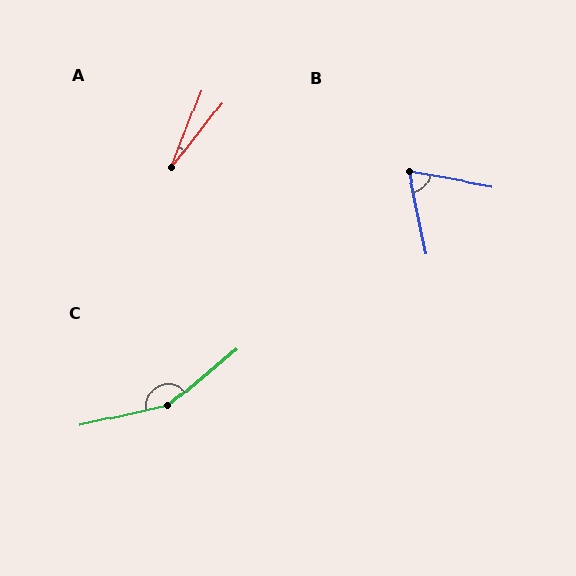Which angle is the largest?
C, at approximately 153 degrees.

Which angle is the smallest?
A, at approximately 17 degrees.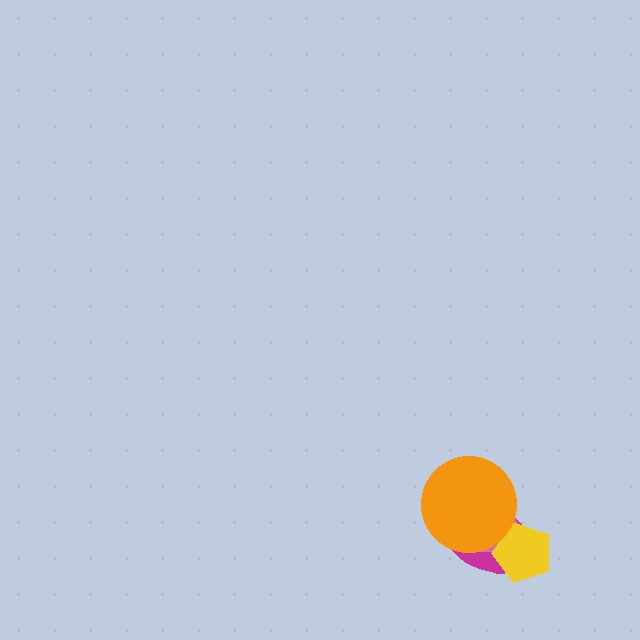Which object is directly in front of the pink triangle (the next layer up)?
The yellow pentagon is directly in front of the pink triangle.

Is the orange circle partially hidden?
No, no other shape covers it.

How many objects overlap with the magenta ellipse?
3 objects overlap with the magenta ellipse.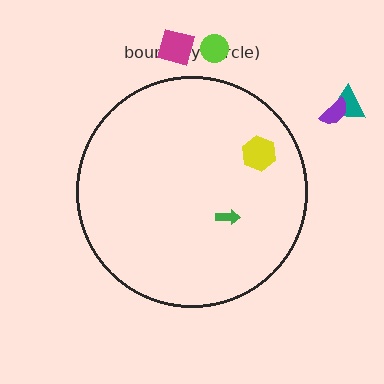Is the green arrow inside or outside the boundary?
Inside.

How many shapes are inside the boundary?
2 inside, 4 outside.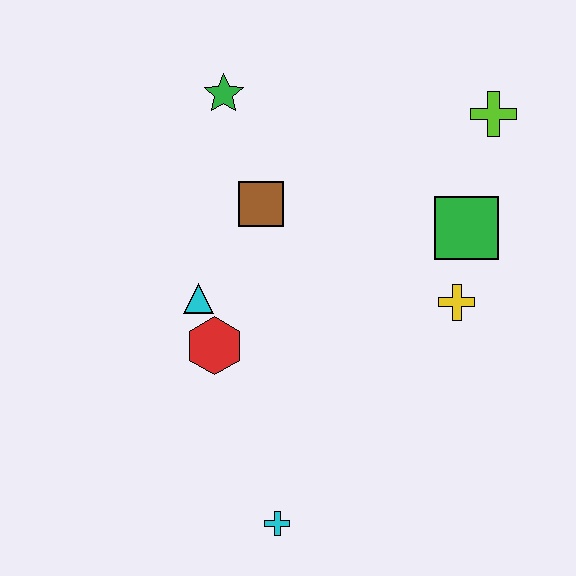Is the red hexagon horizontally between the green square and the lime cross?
No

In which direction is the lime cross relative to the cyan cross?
The lime cross is above the cyan cross.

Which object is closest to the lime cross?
The green square is closest to the lime cross.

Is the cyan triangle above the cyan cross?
Yes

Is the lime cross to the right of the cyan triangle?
Yes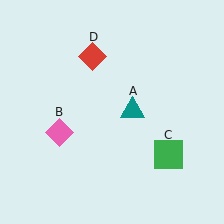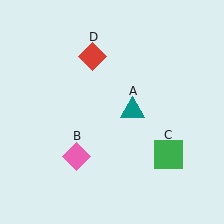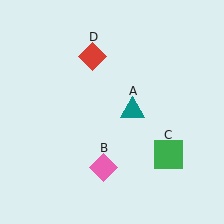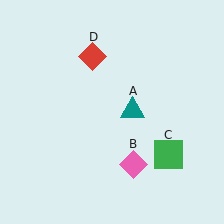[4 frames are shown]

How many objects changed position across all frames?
1 object changed position: pink diamond (object B).